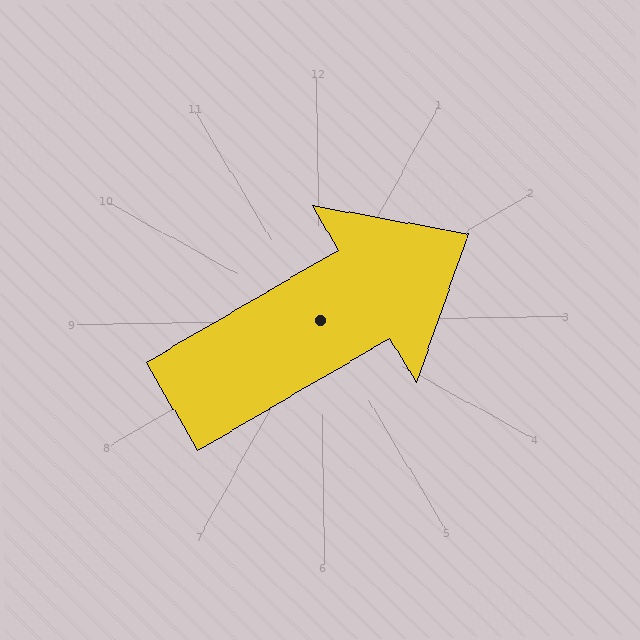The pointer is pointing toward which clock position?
Roughly 2 o'clock.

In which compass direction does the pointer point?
Northeast.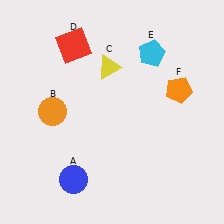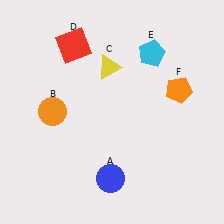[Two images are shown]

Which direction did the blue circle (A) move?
The blue circle (A) moved right.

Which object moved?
The blue circle (A) moved right.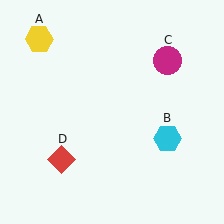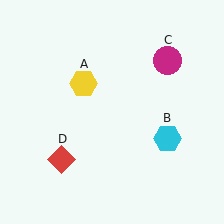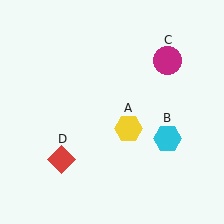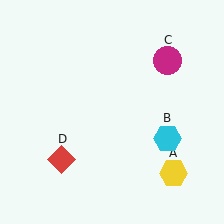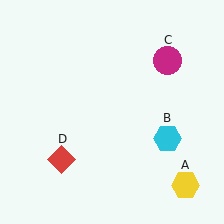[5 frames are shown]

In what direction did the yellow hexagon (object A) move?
The yellow hexagon (object A) moved down and to the right.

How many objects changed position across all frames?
1 object changed position: yellow hexagon (object A).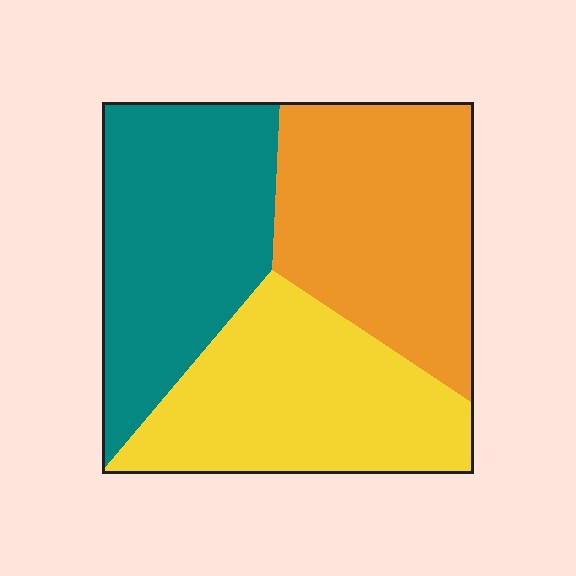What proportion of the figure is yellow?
Yellow takes up between a quarter and a half of the figure.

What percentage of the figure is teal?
Teal takes up between a quarter and a half of the figure.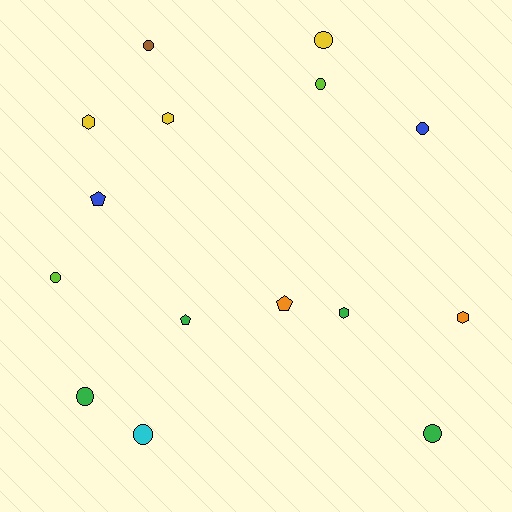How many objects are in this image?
There are 15 objects.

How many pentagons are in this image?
There are 3 pentagons.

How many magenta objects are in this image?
There are no magenta objects.